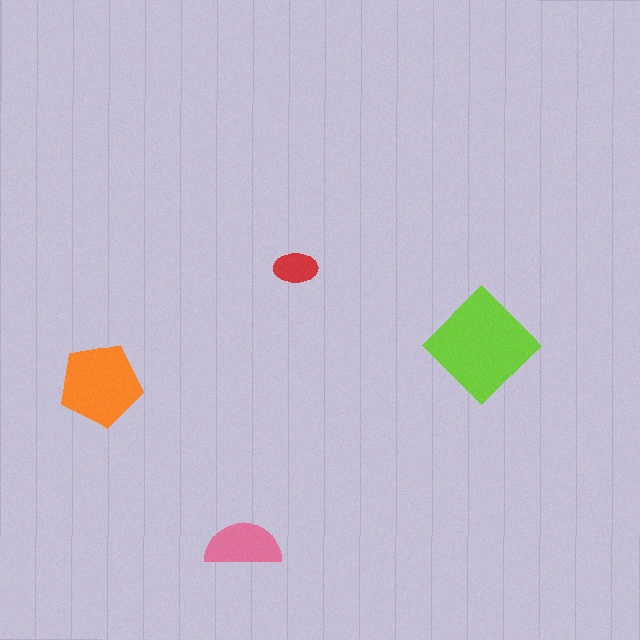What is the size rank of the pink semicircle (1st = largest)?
3rd.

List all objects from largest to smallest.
The lime diamond, the orange pentagon, the pink semicircle, the red ellipse.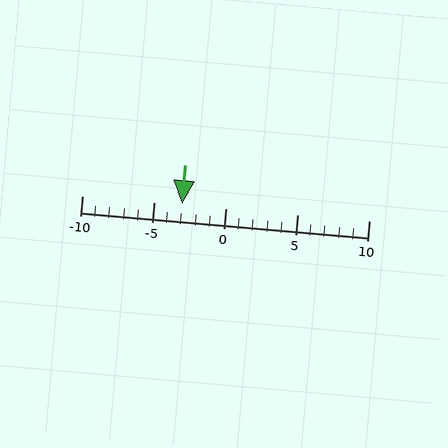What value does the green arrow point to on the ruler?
The green arrow points to approximately -3.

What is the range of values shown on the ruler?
The ruler shows values from -10 to 10.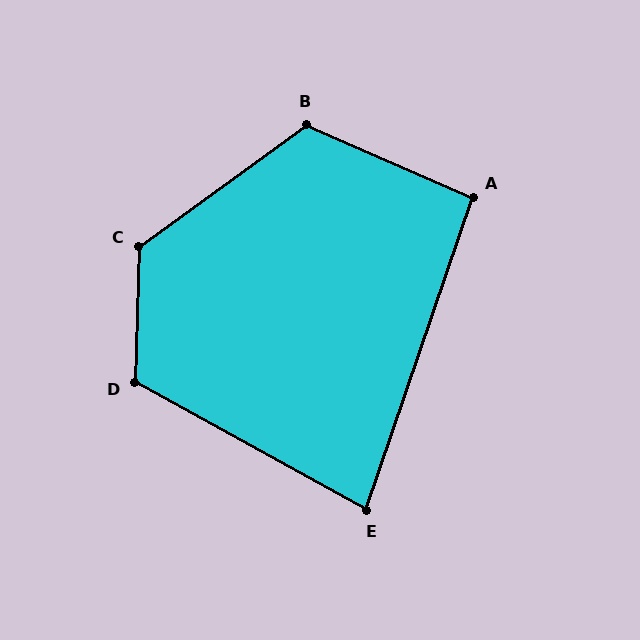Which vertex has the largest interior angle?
C, at approximately 128 degrees.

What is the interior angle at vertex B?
Approximately 120 degrees (obtuse).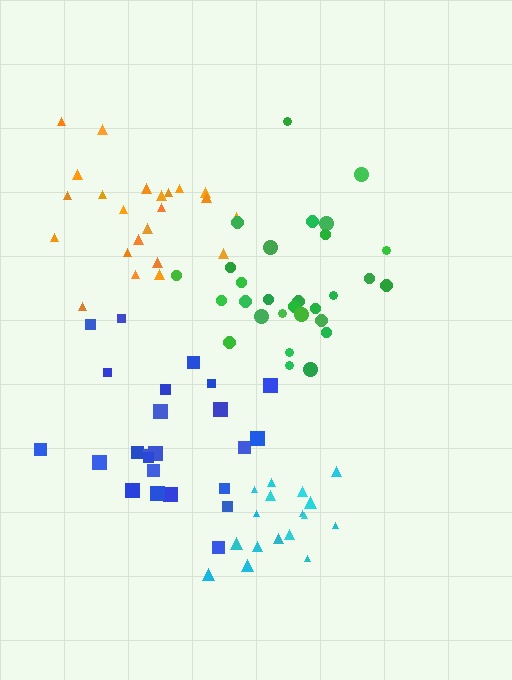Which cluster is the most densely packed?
Cyan.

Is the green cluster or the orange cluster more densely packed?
Green.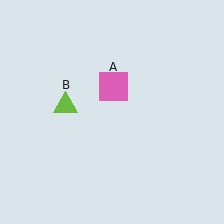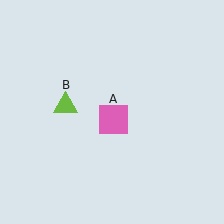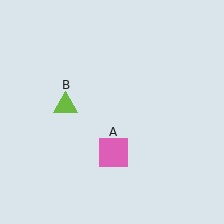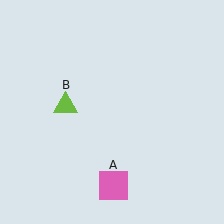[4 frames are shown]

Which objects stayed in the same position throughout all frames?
Lime triangle (object B) remained stationary.